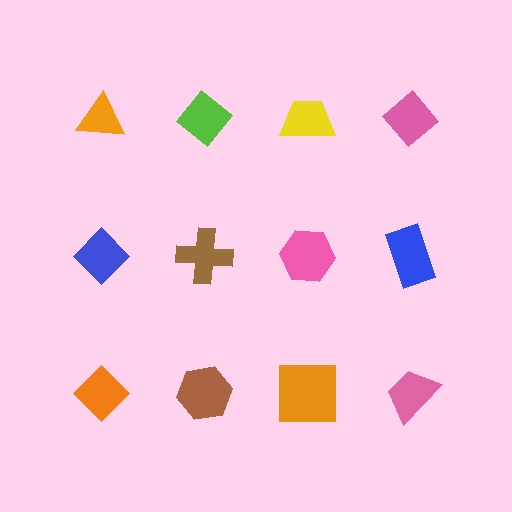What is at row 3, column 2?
A brown hexagon.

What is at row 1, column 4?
A pink diamond.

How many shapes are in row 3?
4 shapes.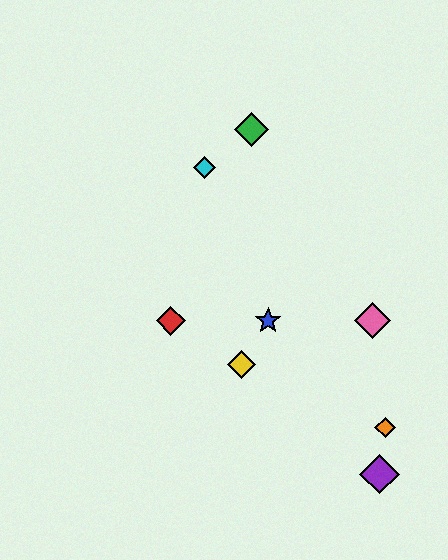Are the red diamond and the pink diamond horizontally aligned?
Yes, both are at y≈321.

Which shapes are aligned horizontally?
The red diamond, the blue star, the pink diamond are aligned horizontally.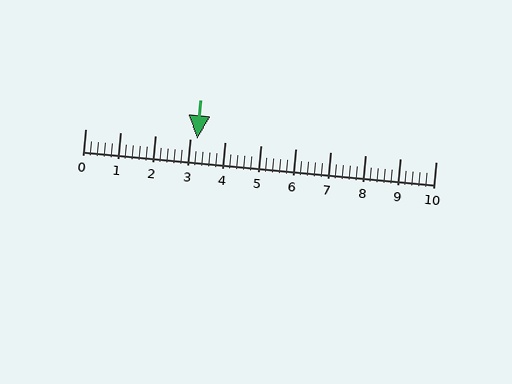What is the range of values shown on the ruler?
The ruler shows values from 0 to 10.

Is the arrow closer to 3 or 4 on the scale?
The arrow is closer to 3.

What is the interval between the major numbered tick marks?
The major tick marks are spaced 1 units apart.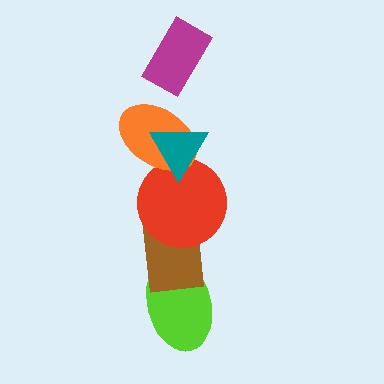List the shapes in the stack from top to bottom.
From top to bottom: the magenta rectangle, the teal triangle, the orange ellipse, the red circle, the brown rectangle, the lime ellipse.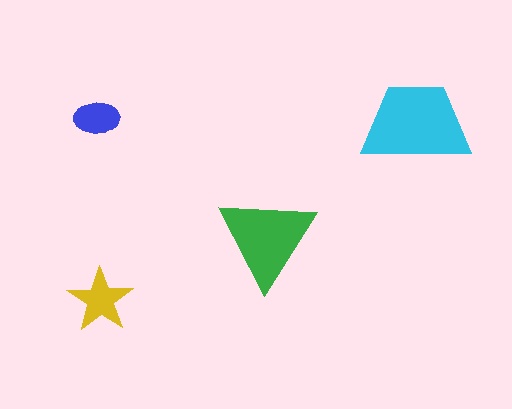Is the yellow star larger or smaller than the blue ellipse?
Larger.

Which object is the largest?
The cyan trapezoid.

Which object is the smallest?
The blue ellipse.